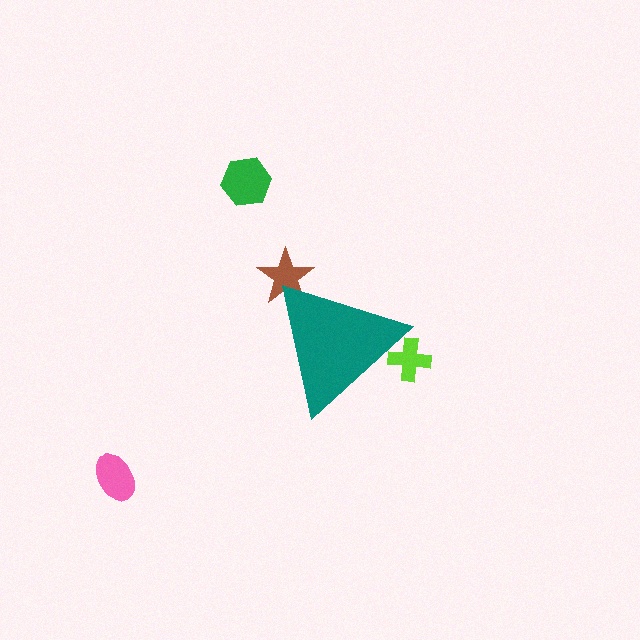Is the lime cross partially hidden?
Yes, the lime cross is partially hidden behind the teal triangle.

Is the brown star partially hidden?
Yes, the brown star is partially hidden behind the teal triangle.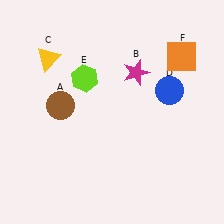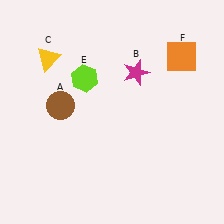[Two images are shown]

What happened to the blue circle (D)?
The blue circle (D) was removed in Image 2. It was in the top-right area of Image 1.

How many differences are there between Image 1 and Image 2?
There is 1 difference between the two images.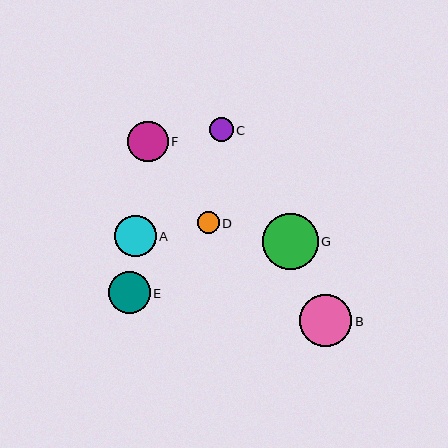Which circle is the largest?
Circle G is the largest with a size of approximately 56 pixels.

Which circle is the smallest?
Circle D is the smallest with a size of approximately 22 pixels.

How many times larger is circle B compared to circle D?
Circle B is approximately 2.4 times the size of circle D.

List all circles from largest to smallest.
From largest to smallest: G, B, E, A, F, C, D.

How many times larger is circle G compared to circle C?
Circle G is approximately 2.4 times the size of circle C.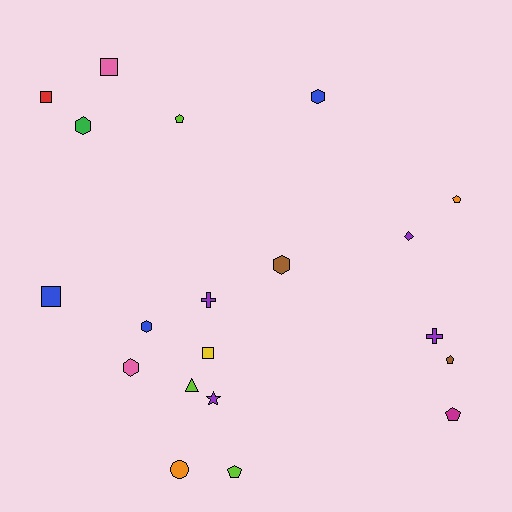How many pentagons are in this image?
There are 5 pentagons.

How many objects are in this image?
There are 20 objects.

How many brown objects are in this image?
There are 2 brown objects.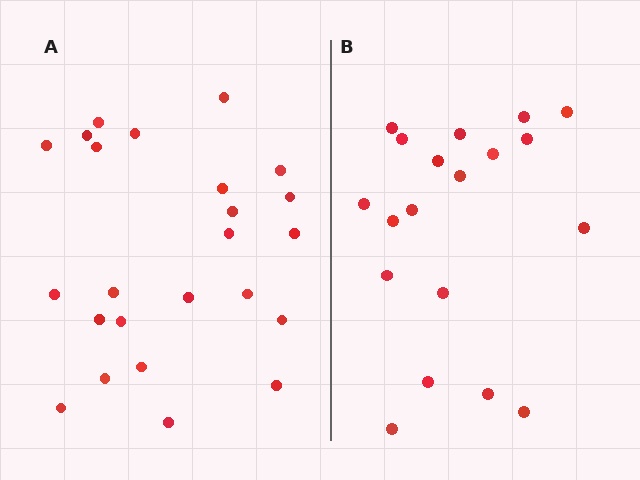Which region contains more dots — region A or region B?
Region A (the left region) has more dots.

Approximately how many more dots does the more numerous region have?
Region A has about 5 more dots than region B.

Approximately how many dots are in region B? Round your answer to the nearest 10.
About 20 dots. (The exact count is 19, which rounds to 20.)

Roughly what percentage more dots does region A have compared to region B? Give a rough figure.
About 25% more.